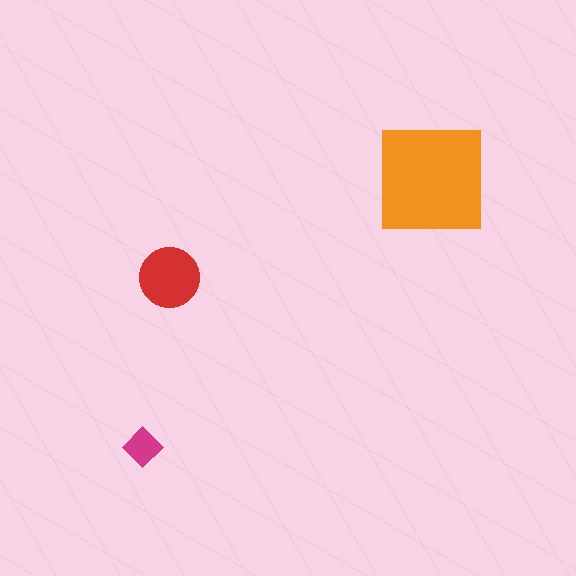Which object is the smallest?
The magenta diamond.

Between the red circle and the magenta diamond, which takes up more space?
The red circle.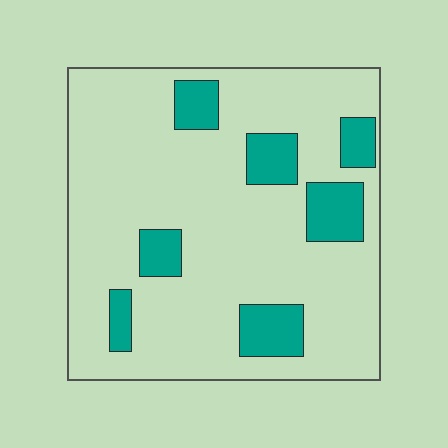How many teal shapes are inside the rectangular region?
7.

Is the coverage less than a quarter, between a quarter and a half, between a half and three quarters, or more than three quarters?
Less than a quarter.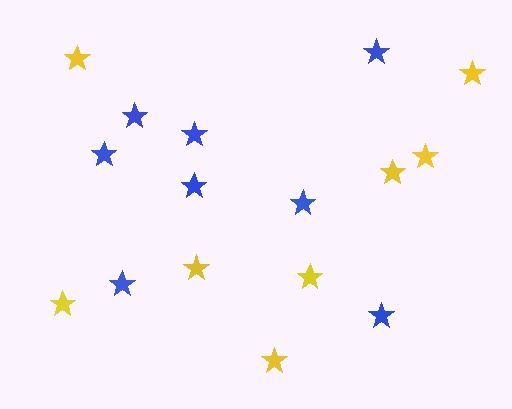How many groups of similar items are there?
There are 2 groups: one group of yellow stars (8) and one group of blue stars (8).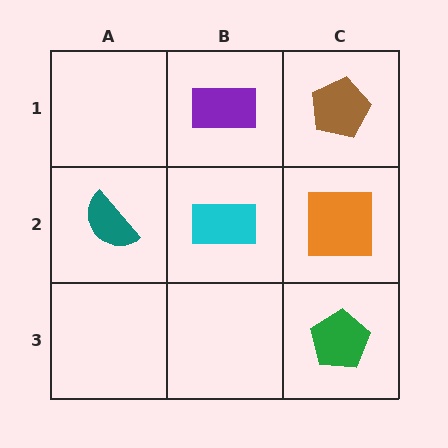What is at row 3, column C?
A green pentagon.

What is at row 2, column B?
A cyan rectangle.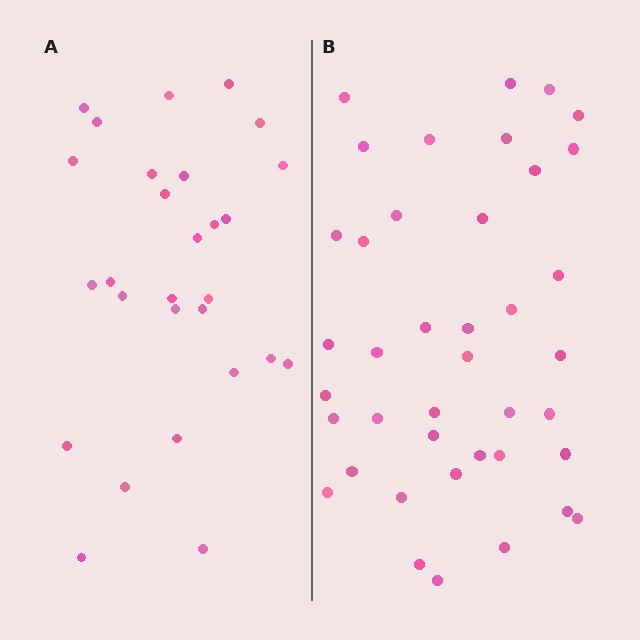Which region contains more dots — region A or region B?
Region B (the right region) has more dots.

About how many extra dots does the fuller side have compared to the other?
Region B has roughly 12 or so more dots than region A.